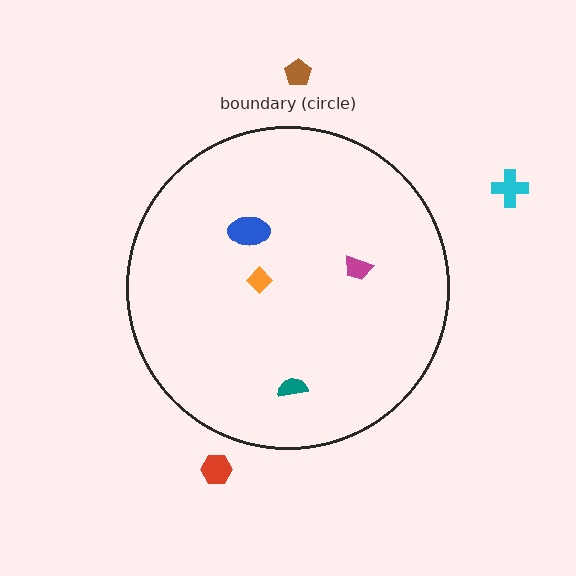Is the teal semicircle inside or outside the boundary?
Inside.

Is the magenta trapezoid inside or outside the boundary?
Inside.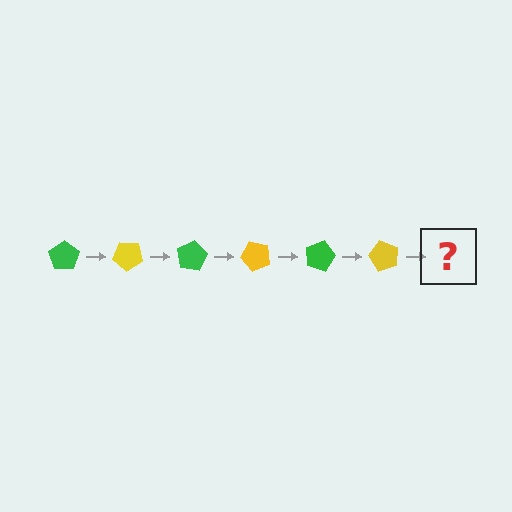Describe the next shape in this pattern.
It should be a green pentagon, rotated 240 degrees from the start.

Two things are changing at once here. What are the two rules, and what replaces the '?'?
The two rules are that it rotates 40 degrees each step and the color cycles through green and yellow. The '?' should be a green pentagon, rotated 240 degrees from the start.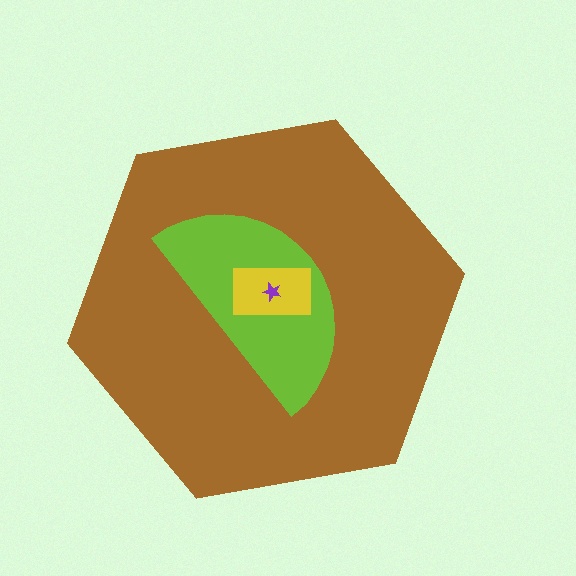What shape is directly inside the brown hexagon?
The lime semicircle.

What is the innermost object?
The purple star.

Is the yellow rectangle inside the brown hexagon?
Yes.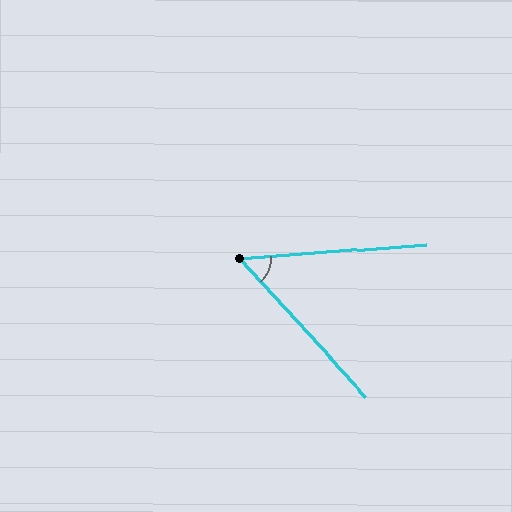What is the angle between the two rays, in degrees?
Approximately 52 degrees.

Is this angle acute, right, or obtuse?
It is acute.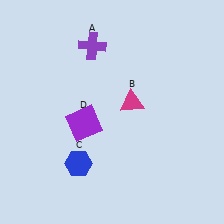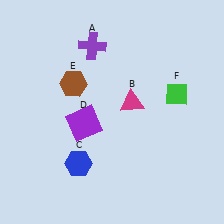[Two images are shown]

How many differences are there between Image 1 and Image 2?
There are 2 differences between the two images.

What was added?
A brown hexagon (E), a green diamond (F) were added in Image 2.